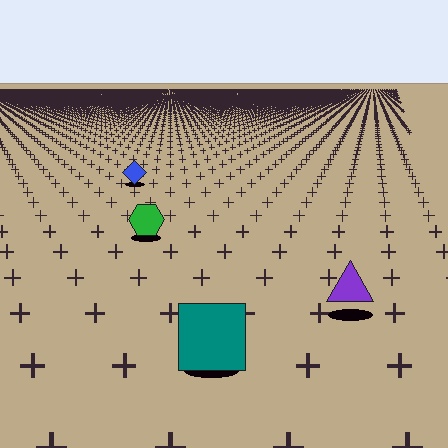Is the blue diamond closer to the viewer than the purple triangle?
No. The purple triangle is closer — you can tell from the texture gradient: the ground texture is coarser near it.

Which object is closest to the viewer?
The teal square is closest. The texture marks near it are larger and more spread out.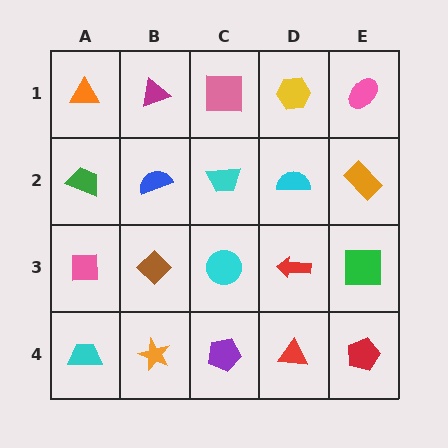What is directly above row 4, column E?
A green square.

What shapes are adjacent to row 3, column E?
An orange rectangle (row 2, column E), a red pentagon (row 4, column E), a red arrow (row 3, column D).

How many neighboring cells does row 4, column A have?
2.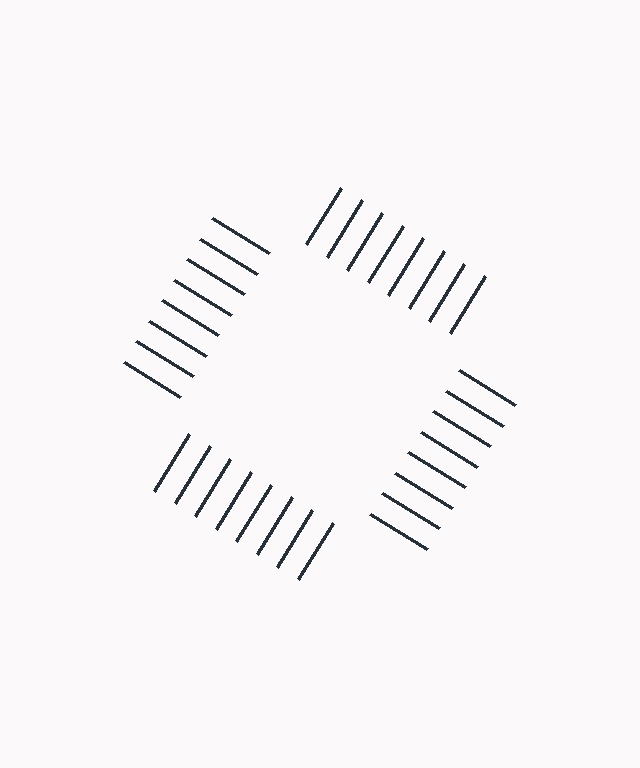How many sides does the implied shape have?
4 sides — the line-ends trace a square.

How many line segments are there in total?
32 — 8 along each of the 4 edges.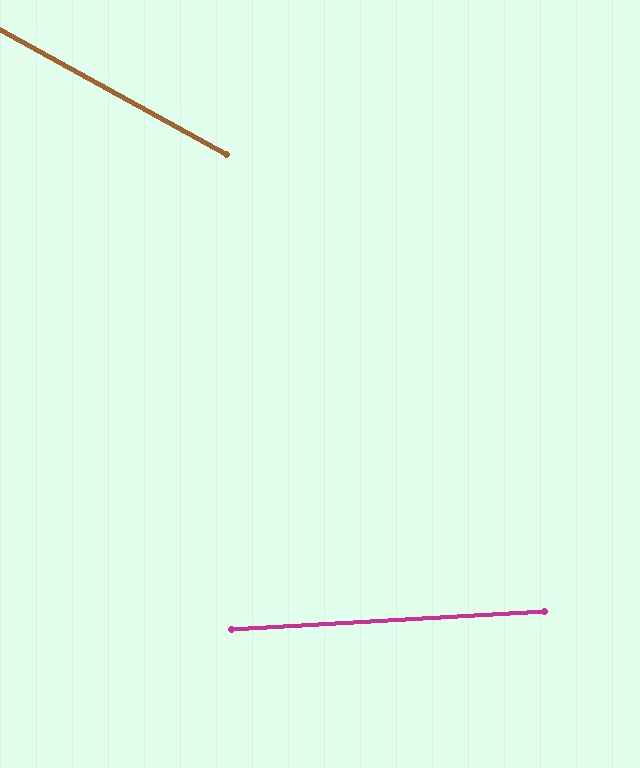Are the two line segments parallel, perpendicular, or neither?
Neither parallel nor perpendicular — they differ by about 32°.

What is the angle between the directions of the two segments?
Approximately 32 degrees.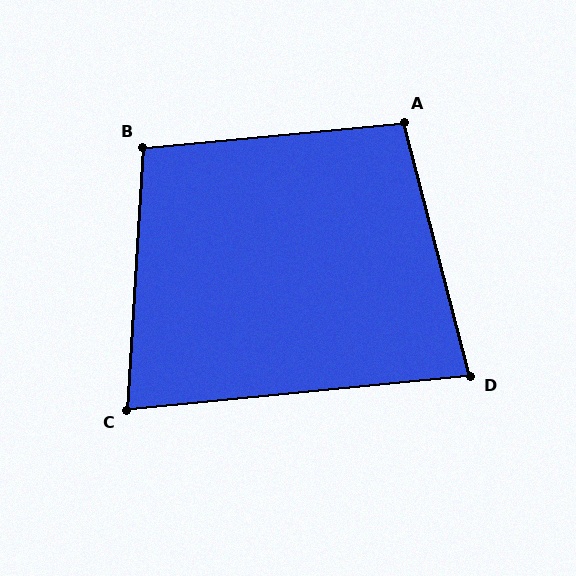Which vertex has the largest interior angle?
A, at approximately 99 degrees.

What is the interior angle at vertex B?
Approximately 99 degrees (obtuse).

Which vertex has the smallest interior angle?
C, at approximately 81 degrees.